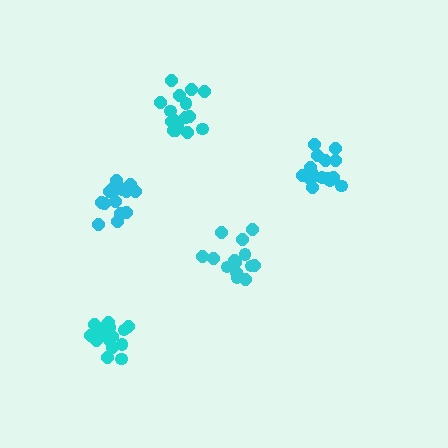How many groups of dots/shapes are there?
There are 5 groups.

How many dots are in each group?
Group 1: 15 dots, Group 2: 16 dots, Group 3: 16 dots, Group 4: 14 dots, Group 5: 15 dots (76 total).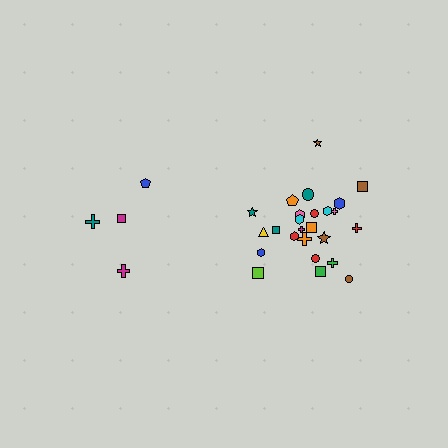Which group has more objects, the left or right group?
The right group.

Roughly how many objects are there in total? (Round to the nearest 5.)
Roughly 30 objects in total.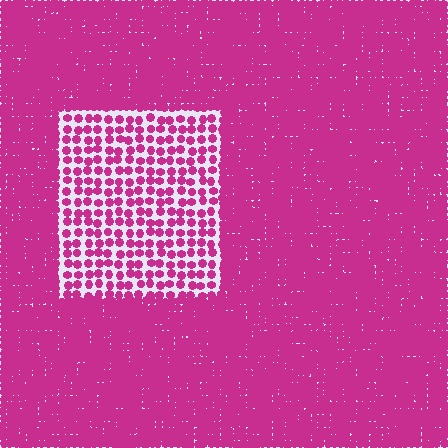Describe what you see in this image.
The image contains small magenta elements arranged at two different densities. A rectangle-shaped region is visible where the elements are less densely packed than the surrounding area.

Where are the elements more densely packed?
The elements are more densely packed outside the rectangle boundary.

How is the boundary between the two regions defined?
The boundary is defined by a change in element density (approximately 2.6x ratio). All elements are the same color, size, and shape.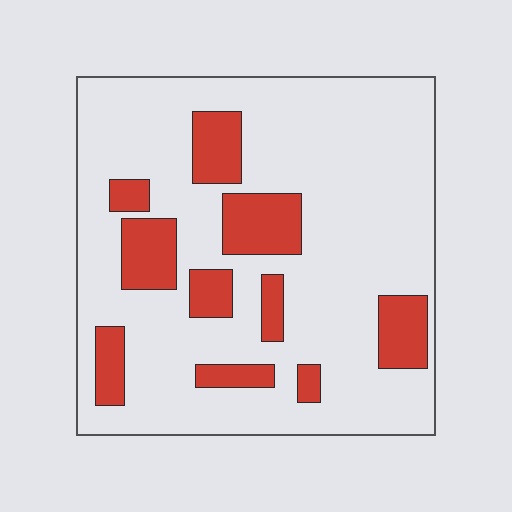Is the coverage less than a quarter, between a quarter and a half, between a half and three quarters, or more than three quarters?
Less than a quarter.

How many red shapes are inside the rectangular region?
10.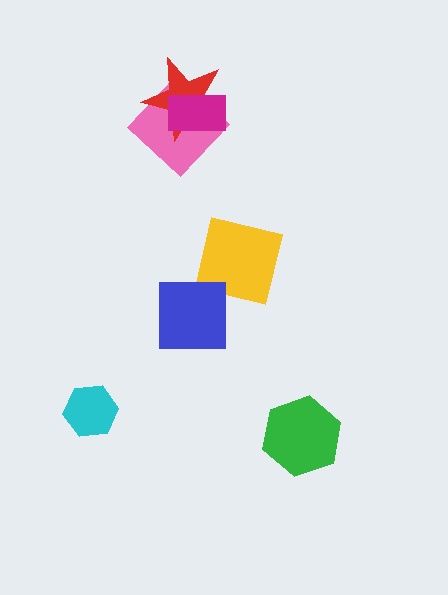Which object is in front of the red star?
The magenta rectangle is in front of the red star.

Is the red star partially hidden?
Yes, it is partially covered by another shape.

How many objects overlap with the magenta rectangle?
2 objects overlap with the magenta rectangle.